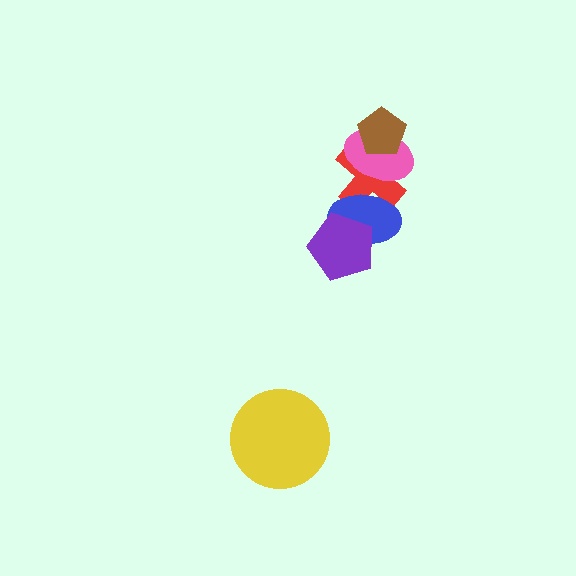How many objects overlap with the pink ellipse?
3 objects overlap with the pink ellipse.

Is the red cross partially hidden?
Yes, it is partially covered by another shape.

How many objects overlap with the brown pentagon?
2 objects overlap with the brown pentagon.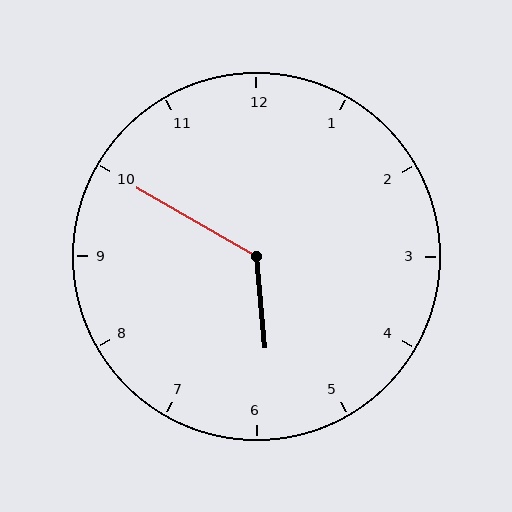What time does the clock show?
5:50.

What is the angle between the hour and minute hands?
Approximately 125 degrees.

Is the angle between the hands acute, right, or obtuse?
It is obtuse.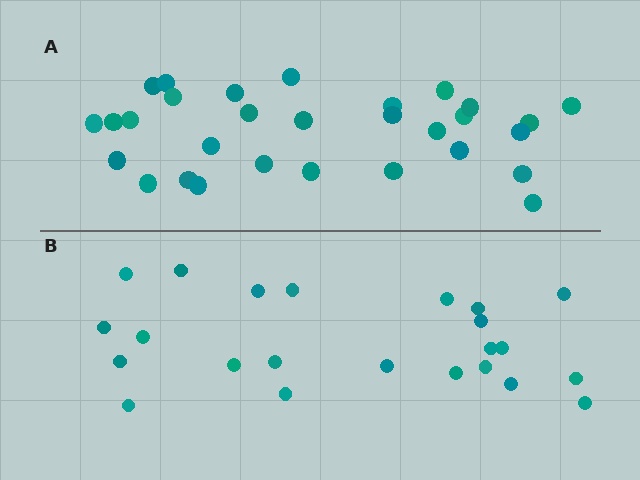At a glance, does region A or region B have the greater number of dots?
Region A (the top region) has more dots.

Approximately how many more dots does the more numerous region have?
Region A has roughly 8 or so more dots than region B.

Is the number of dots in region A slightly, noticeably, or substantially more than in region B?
Region A has noticeably more, but not dramatically so. The ratio is roughly 1.3 to 1.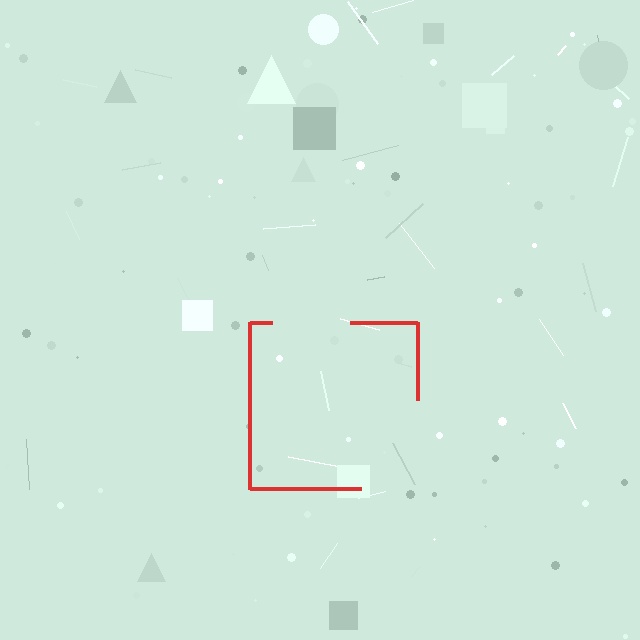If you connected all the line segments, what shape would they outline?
They would outline a square.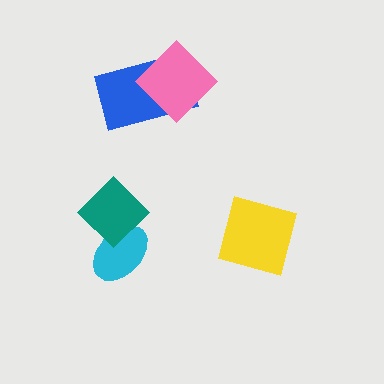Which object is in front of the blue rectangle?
The pink diamond is in front of the blue rectangle.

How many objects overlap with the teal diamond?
1 object overlaps with the teal diamond.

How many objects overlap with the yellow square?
0 objects overlap with the yellow square.